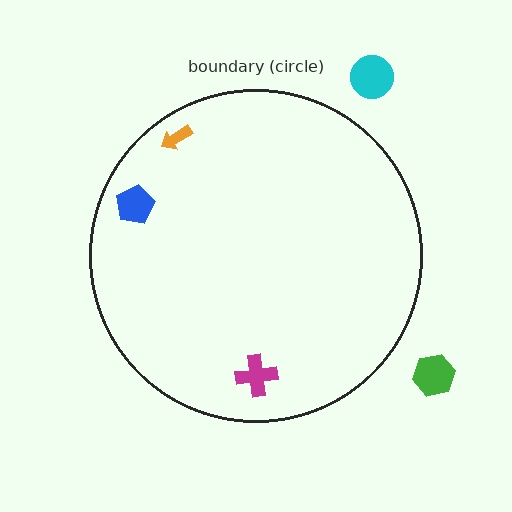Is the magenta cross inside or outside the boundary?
Inside.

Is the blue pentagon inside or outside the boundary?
Inside.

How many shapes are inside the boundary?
3 inside, 2 outside.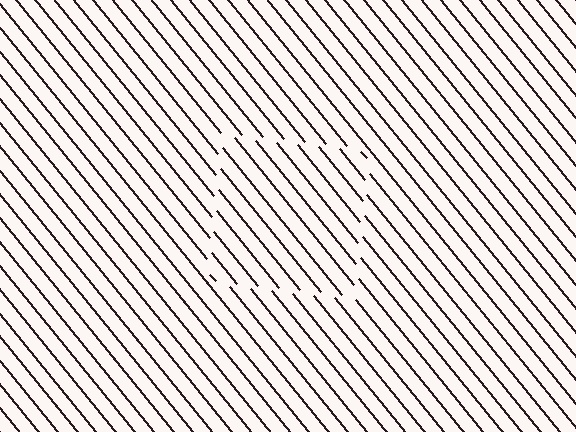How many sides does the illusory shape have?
4 sides — the line-ends trace a square.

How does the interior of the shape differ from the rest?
The interior of the shape contains the same grating, shifted by half a period — the contour is defined by the phase discontinuity where line-ends from the inner and outer gratings abut.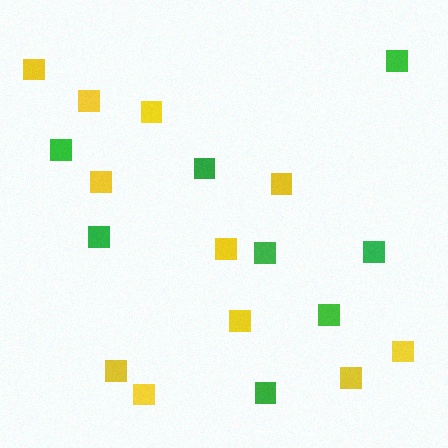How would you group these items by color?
There are 2 groups: one group of yellow squares (11) and one group of green squares (8).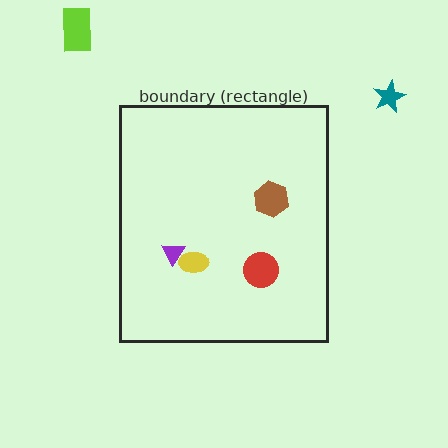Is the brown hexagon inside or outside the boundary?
Inside.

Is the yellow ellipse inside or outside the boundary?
Inside.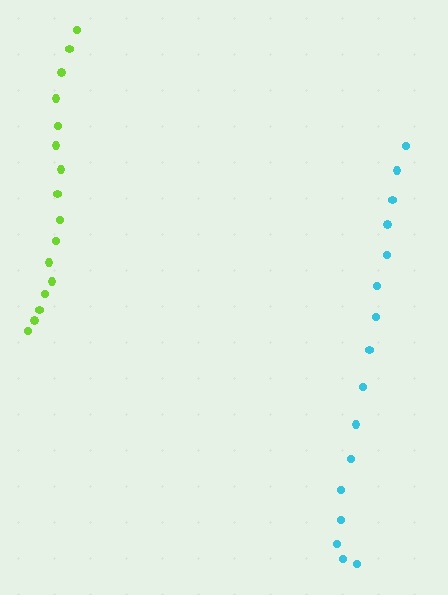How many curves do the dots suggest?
There are 2 distinct paths.